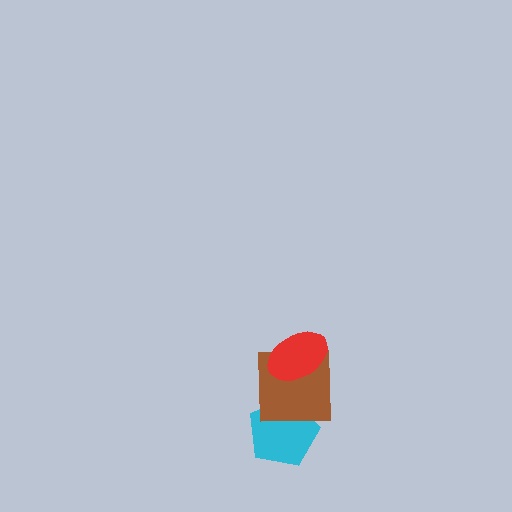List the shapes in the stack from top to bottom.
From top to bottom: the red ellipse, the brown square, the cyan pentagon.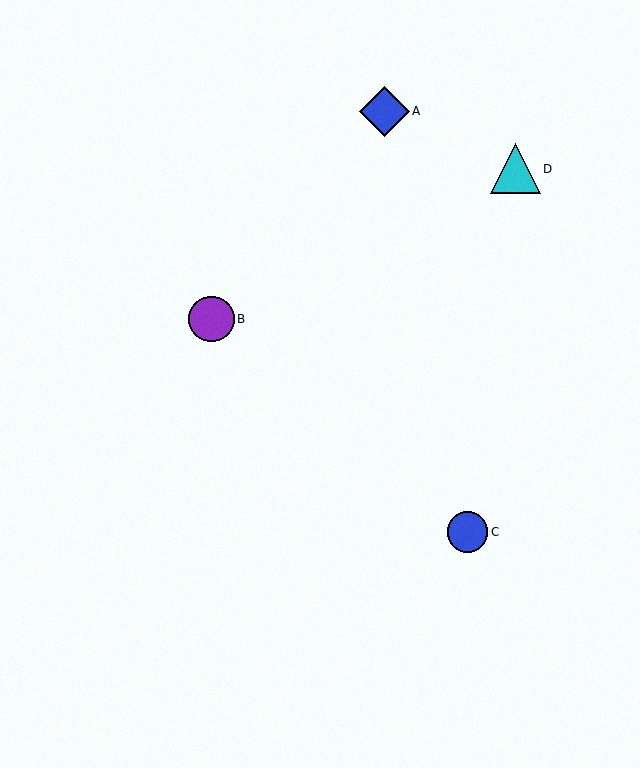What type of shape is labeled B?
Shape B is a purple circle.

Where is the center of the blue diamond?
The center of the blue diamond is at (384, 111).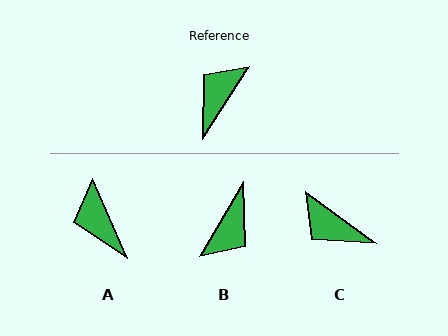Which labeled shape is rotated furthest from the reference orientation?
B, about 178 degrees away.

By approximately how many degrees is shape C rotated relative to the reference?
Approximately 86 degrees counter-clockwise.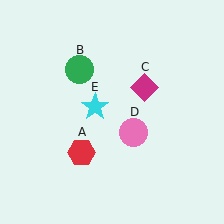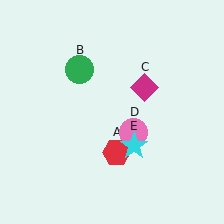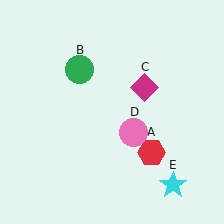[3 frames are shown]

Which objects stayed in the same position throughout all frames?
Green circle (object B) and magenta diamond (object C) and pink circle (object D) remained stationary.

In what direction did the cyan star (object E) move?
The cyan star (object E) moved down and to the right.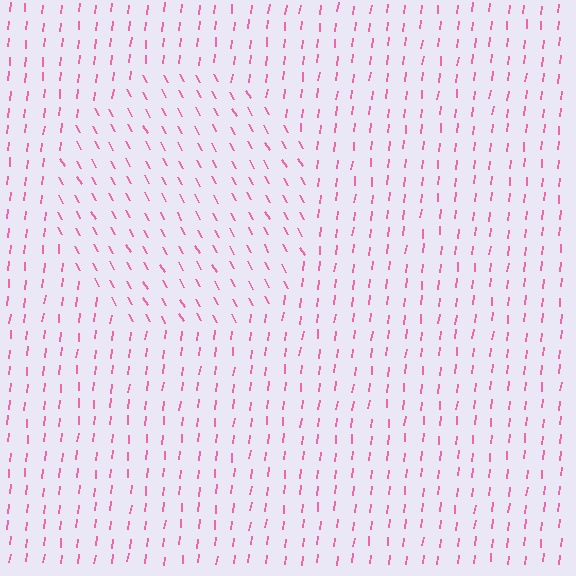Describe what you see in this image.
The image is filled with small pink line segments. A circle region in the image has lines oriented differently from the surrounding lines, creating a visible texture boundary.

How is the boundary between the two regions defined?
The boundary is defined purely by a change in line orientation (approximately 36 degrees difference). All lines are the same color and thickness.